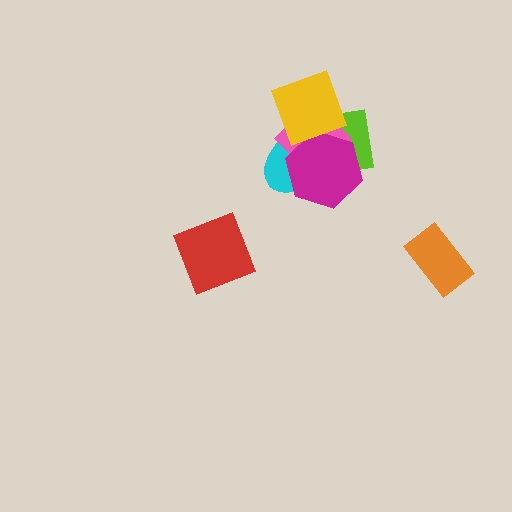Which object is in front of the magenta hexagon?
The yellow diamond is in front of the magenta hexagon.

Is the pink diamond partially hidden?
Yes, it is partially covered by another shape.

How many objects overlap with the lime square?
4 objects overlap with the lime square.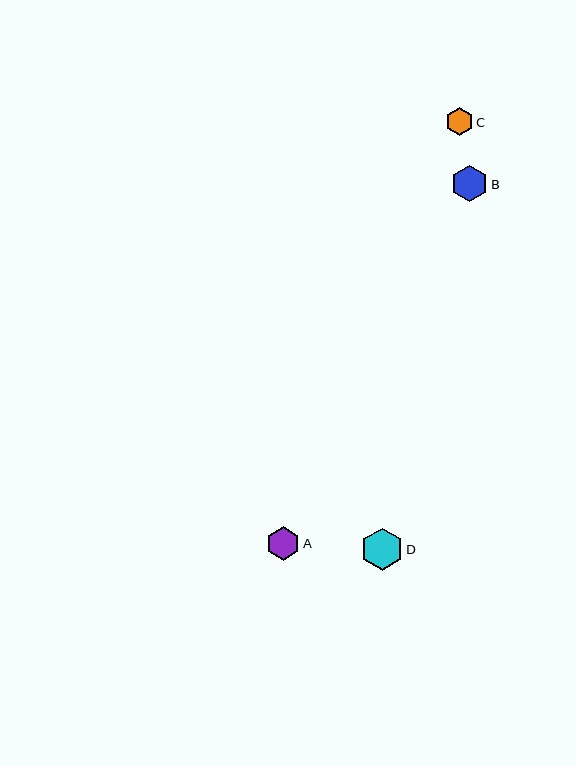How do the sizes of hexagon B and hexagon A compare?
Hexagon B and hexagon A are approximately the same size.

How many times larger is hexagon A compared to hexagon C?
Hexagon A is approximately 1.2 times the size of hexagon C.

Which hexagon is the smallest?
Hexagon C is the smallest with a size of approximately 28 pixels.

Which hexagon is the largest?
Hexagon D is the largest with a size of approximately 42 pixels.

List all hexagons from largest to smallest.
From largest to smallest: D, B, A, C.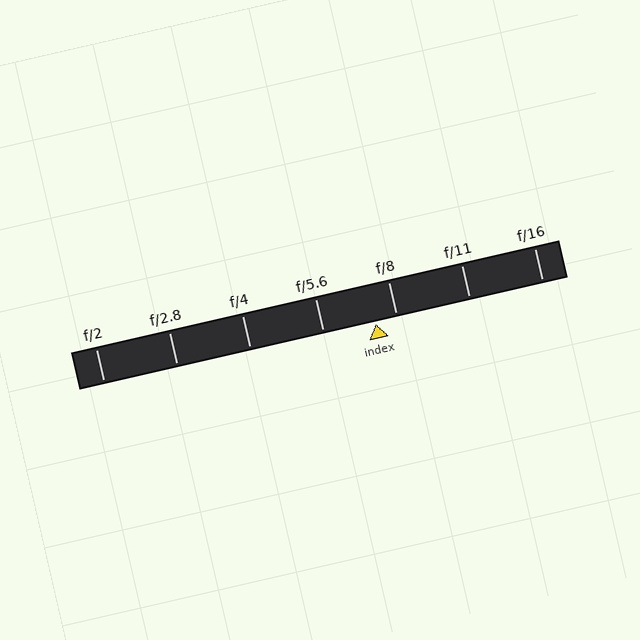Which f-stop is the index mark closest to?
The index mark is closest to f/8.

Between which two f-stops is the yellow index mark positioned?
The index mark is between f/5.6 and f/8.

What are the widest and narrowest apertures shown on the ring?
The widest aperture shown is f/2 and the narrowest is f/16.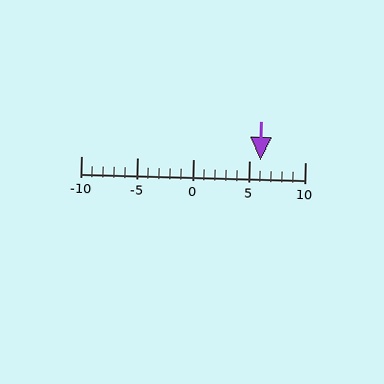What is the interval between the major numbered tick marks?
The major tick marks are spaced 5 units apart.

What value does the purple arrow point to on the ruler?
The purple arrow points to approximately 6.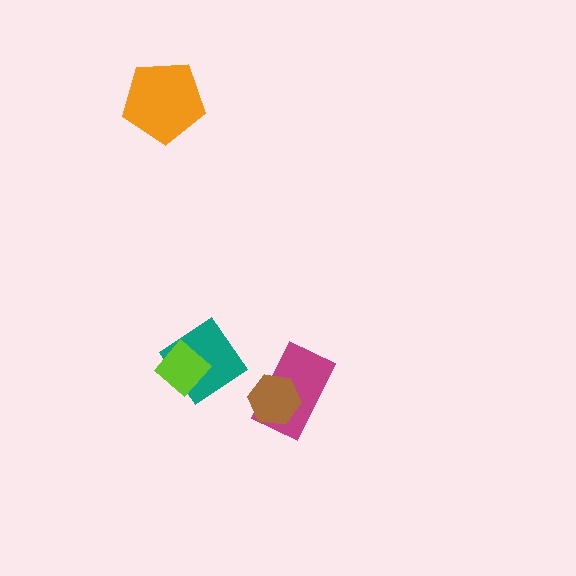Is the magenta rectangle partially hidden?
Yes, it is partially covered by another shape.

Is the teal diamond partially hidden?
Yes, it is partially covered by another shape.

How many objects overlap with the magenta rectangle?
1 object overlaps with the magenta rectangle.